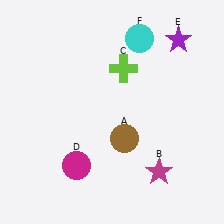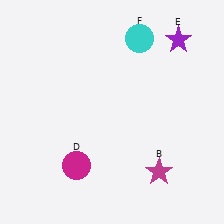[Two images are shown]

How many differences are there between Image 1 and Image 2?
There are 2 differences between the two images.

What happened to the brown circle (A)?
The brown circle (A) was removed in Image 2. It was in the bottom-right area of Image 1.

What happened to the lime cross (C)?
The lime cross (C) was removed in Image 2. It was in the top-right area of Image 1.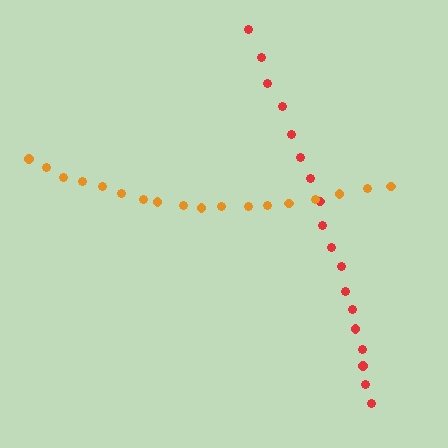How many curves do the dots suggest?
There are 2 distinct paths.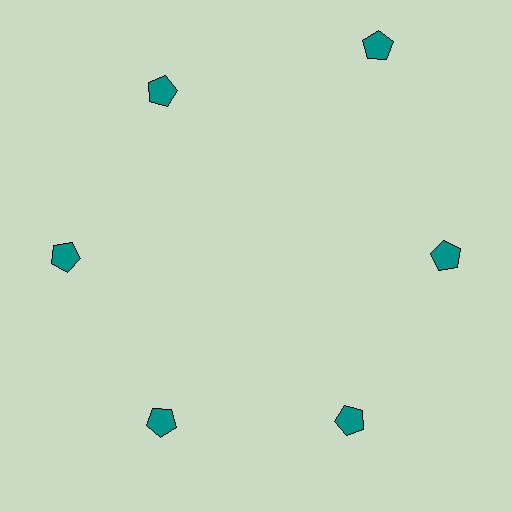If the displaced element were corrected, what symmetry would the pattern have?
It would have 6-fold rotational symmetry — the pattern would map onto itself every 60 degrees.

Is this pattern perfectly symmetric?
No. The 6 teal pentagons are arranged in a ring, but one element near the 1 o'clock position is pushed outward from the center, breaking the 6-fold rotational symmetry.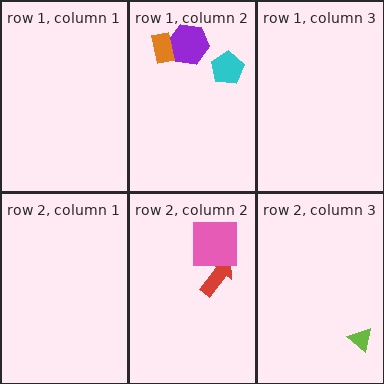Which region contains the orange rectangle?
The row 1, column 2 region.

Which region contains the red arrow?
The row 2, column 2 region.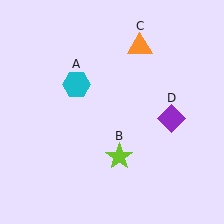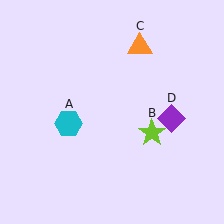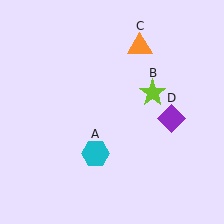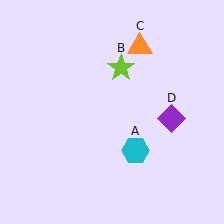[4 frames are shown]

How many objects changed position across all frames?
2 objects changed position: cyan hexagon (object A), lime star (object B).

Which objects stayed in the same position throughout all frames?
Orange triangle (object C) and purple diamond (object D) remained stationary.